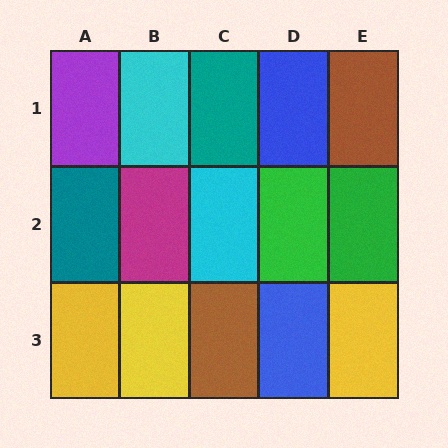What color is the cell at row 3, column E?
Yellow.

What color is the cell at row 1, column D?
Blue.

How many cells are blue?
2 cells are blue.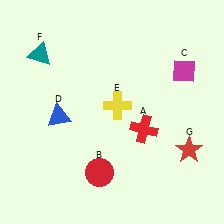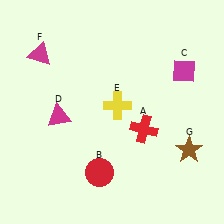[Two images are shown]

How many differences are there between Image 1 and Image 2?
There are 3 differences between the two images.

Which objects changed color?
D changed from blue to magenta. F changed from teal to magenta. G changed from red to brown.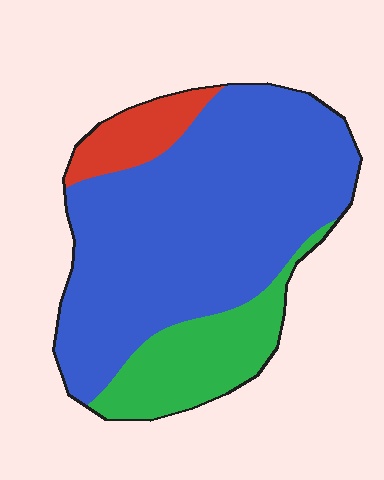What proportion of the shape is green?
Green takes up about one fifth (1/5) of the shape.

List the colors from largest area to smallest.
From largest to smallest: blue, green, red.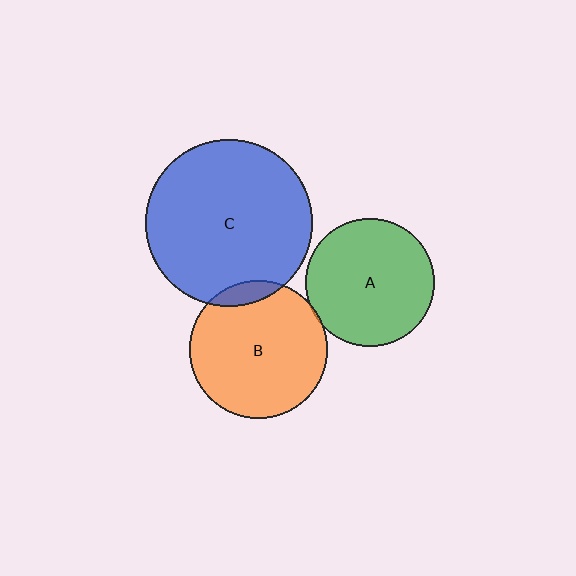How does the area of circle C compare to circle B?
Approximately 1.5 times.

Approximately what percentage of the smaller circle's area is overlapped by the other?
Approximately 5%.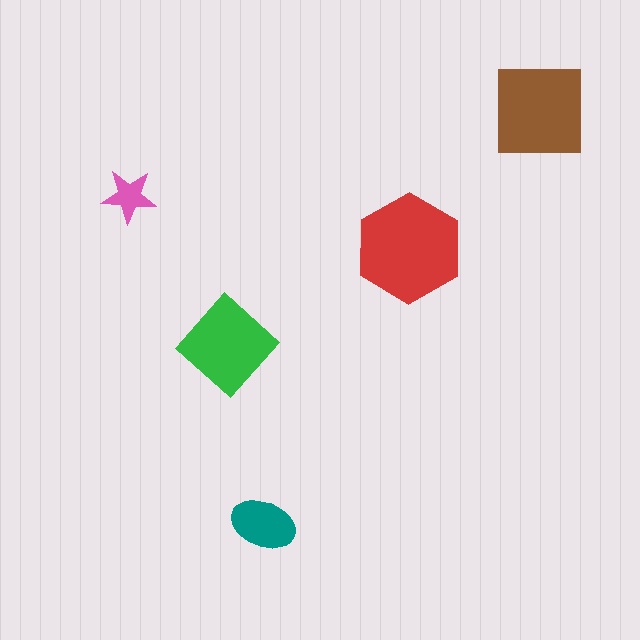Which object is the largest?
The red hexagon.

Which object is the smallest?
The pink star.